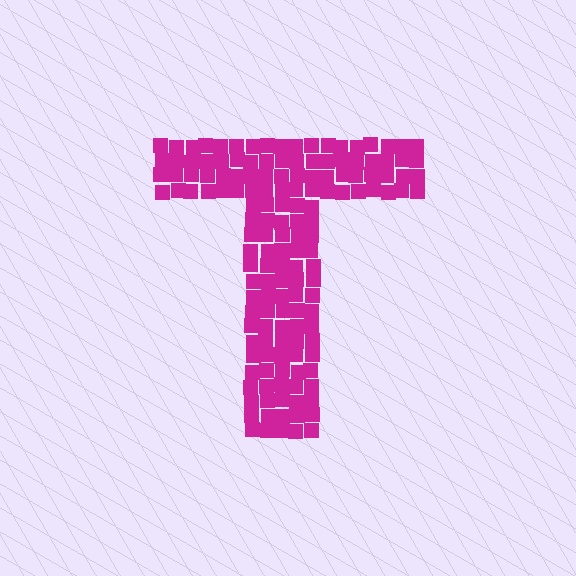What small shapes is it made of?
It is made of small squares.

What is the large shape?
The large shape is the letter T.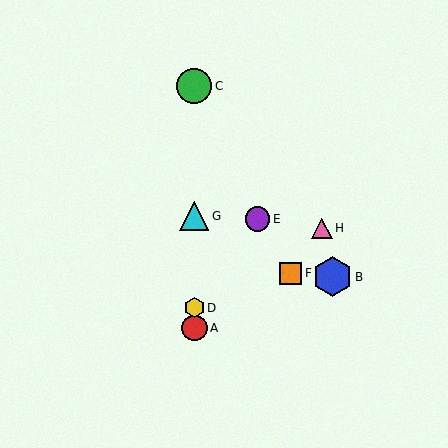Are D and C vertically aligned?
Yes, both are at x≈194.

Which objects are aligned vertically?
Objects A, C, D, G are aligned vertically.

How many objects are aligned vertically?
4 objects (A, C, D, G) are aligned vertically.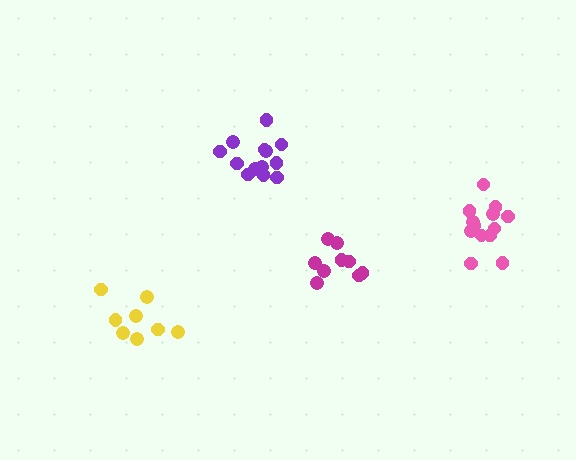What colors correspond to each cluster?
The clusters are colored: purple, pink, yellow, magenta.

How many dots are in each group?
Group 1: 13 dots, Group 2: 13 dots, Group 3: 8 dots, Group 4: 9 dots (43 total).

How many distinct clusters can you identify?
There are 4 distinct clusters.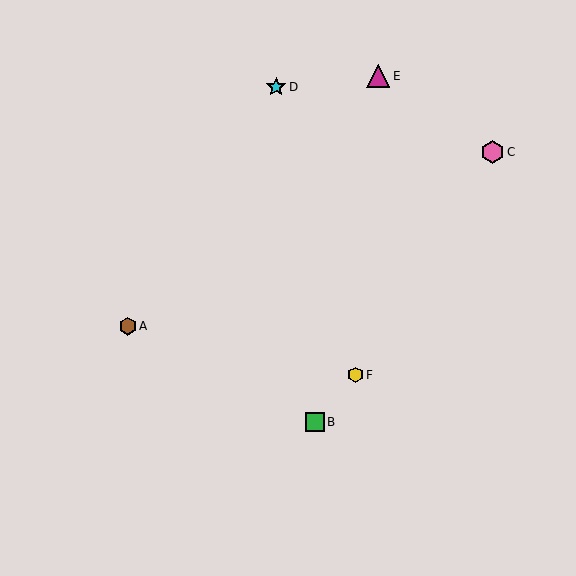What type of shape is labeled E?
Shape E is a magenta triangle.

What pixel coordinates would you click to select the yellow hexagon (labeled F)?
Click at (355, 375) to select the yellow hexagon F.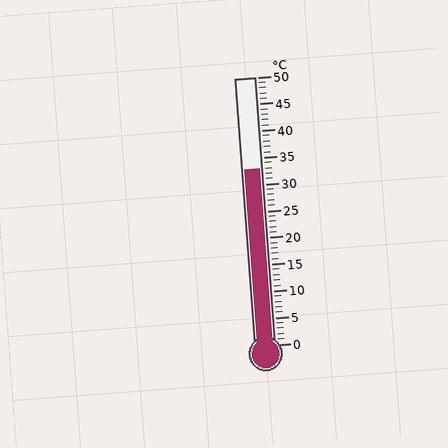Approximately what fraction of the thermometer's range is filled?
The thermometer is filled to approximately 65% of its range.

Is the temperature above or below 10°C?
The temperature is above 10°C.